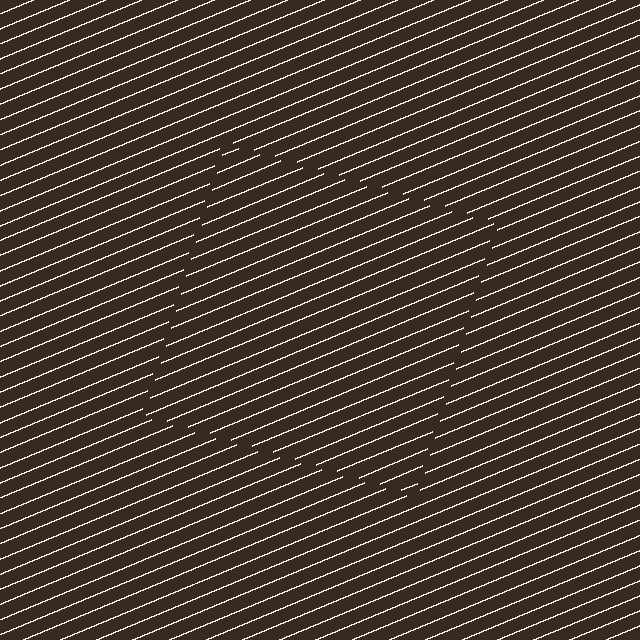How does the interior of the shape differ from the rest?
The interior of the shape contains the same grating, shifted by half a period — the contour is defined by the phase discontinuity where line-ends from the inner and outer gratings abut.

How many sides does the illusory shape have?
4 sides — the line-ends trace a square.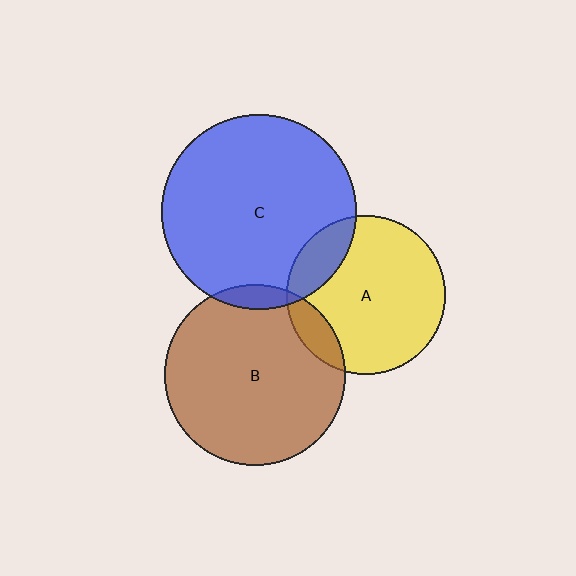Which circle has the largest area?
Circle C (blue).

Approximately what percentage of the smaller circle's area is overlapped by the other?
Approximately 15%.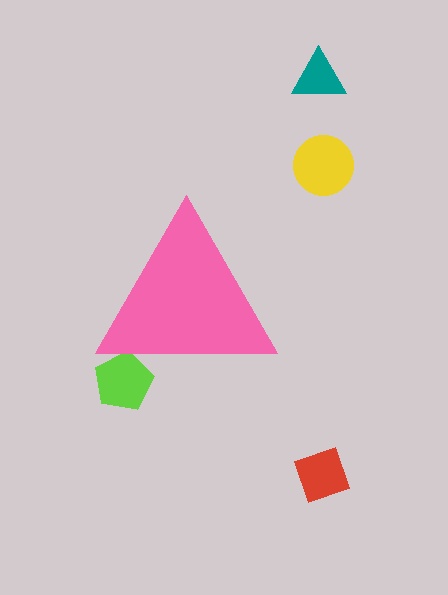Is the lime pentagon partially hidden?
Yes, the lime pentagon is partially hidden behind the pink triangle.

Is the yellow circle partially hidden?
No, the yellow circle is fully visible.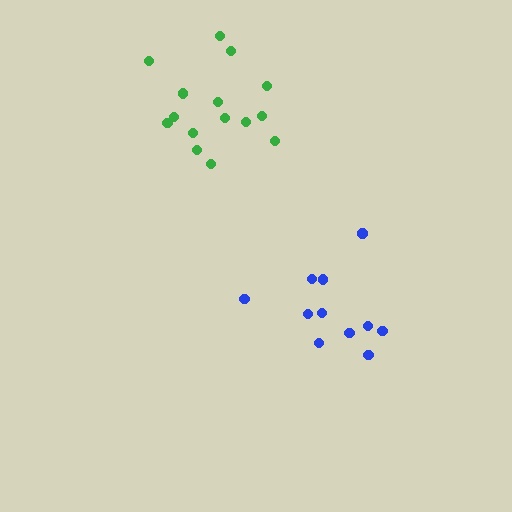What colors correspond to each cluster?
The clusters are colored: blue, green.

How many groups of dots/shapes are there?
There are 2 groups.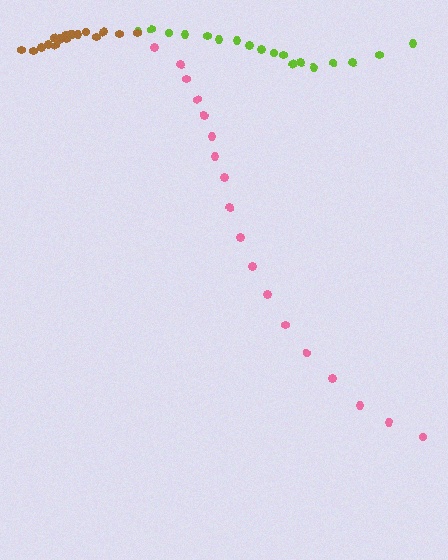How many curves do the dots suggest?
There are 3 distinct paths.